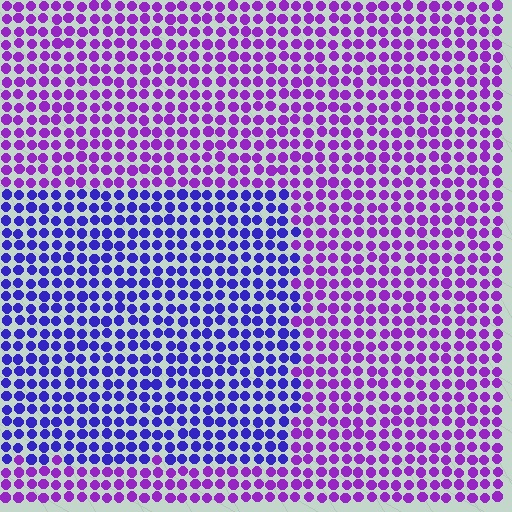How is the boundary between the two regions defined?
The boundary is defined purely by a slight shift in hue (about 37 degrees). Spacing, size, and orientation are identical on both sides.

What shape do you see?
I see a rectangle.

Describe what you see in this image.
The image is filled with small purple elements in a uniform arrangement. A rectangle-shaped region is visible where the elements are tinted to a slightly different hue, forming a subtle color boundary.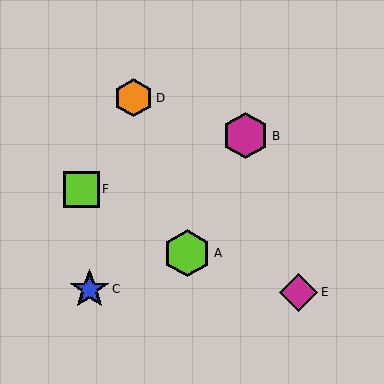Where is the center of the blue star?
The center of the blue star is at (89, 289).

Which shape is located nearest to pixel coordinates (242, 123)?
The magenta hexagon (labeled B) at (245, 136) is nearest to that location.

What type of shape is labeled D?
Shape D is an orange hexagon.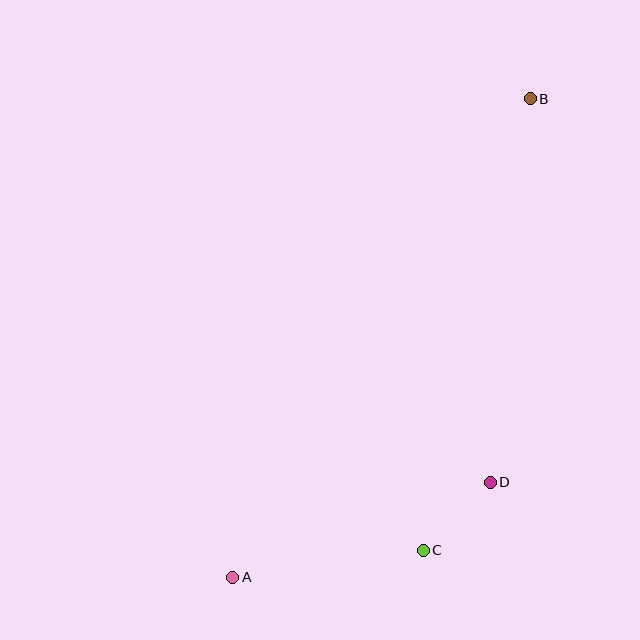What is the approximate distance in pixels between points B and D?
The distance between B and D is approximately 385 pixels.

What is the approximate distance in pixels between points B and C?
The distance between B and C is approximately 464 pixels.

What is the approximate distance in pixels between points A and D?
The distance between A and D is approximately 275 pixels.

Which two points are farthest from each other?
Points A and B are farthest from each other.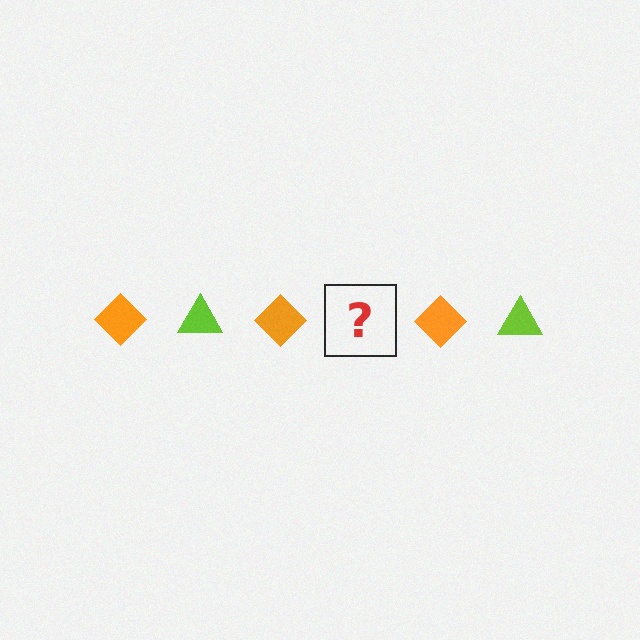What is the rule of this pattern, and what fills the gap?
The rule is that the pattern alternates between orange diamond and lime triangle. The gap should be filled with a lime triangle.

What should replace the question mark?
The question mark should be replaced with a lime triangle.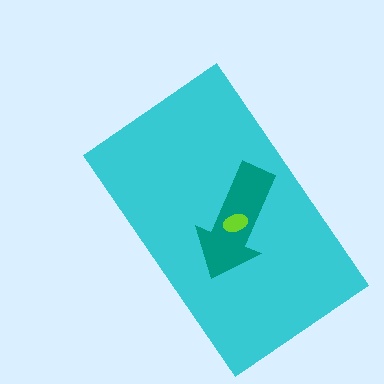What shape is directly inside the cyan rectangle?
The teal arrow.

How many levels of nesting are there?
3.